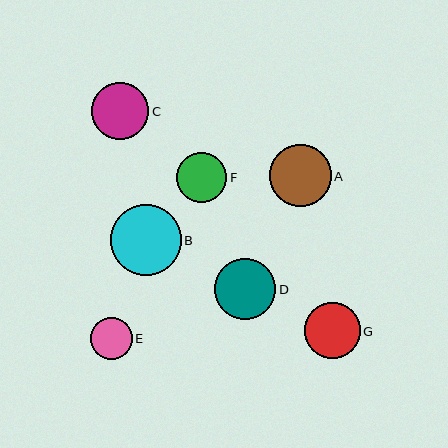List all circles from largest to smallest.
From largest to smallest: B, A, D, C, G, F, E.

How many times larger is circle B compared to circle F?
Circle B is approximately 1.4 times the size of circle F.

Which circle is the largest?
Circle B is the largest with a size of approximately 71 pixels.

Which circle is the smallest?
Circle E is the smallest with a size of approximately 42 pixels.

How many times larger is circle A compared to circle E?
Circle A is approximately 1.5 times the size of circle E.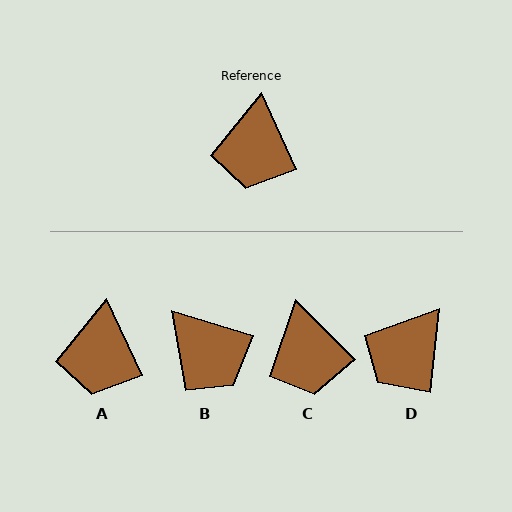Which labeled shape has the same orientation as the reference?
A.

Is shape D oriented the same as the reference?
No, it is off by about 31 degrees.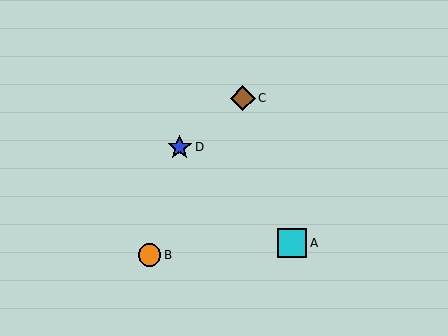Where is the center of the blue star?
The center of the blue star is at (180, 147).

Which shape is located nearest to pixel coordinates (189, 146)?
The blue star (labeled D) at (180, 147) is nearest to that location.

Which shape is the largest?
The cyan square (labeled A) is the largest.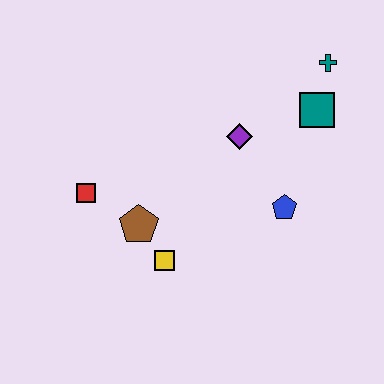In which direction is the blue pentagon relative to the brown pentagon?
The blue pentagon is to the right of the brown pentagon.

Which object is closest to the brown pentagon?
The yellow square is closest to the brown pentagon.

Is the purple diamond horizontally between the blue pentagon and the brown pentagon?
Yes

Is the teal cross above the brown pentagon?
Yes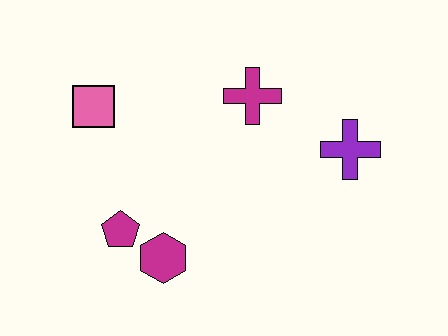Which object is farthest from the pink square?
The purple cross is farthest from the pink square.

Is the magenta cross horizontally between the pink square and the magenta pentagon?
No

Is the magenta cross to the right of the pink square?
Yes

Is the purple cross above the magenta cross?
No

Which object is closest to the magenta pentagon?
The magenta hexagon is closest to the magenta pentagon.